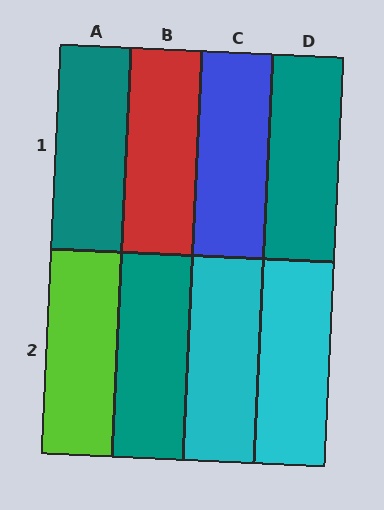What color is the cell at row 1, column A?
Teal.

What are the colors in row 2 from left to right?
Lime, teal, cyan, cyan.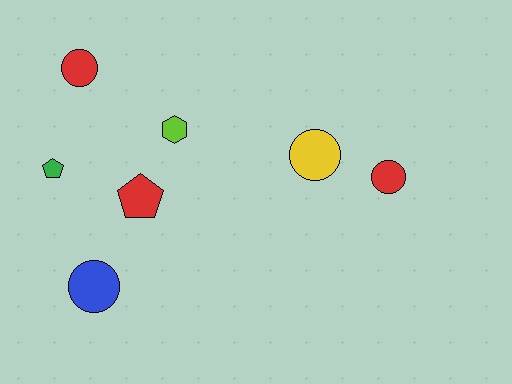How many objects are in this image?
There are 7 objects.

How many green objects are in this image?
There is 1 green object.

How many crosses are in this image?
There are no crosses.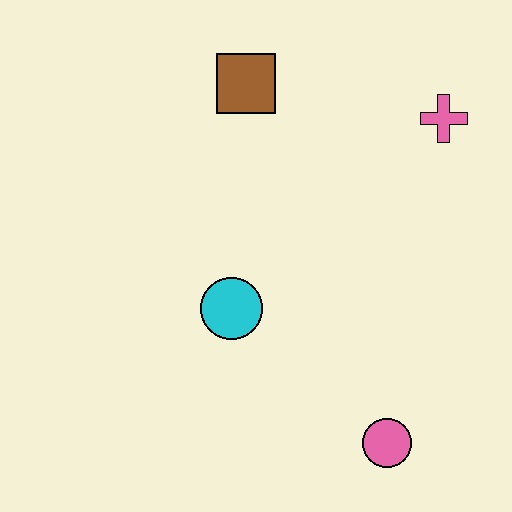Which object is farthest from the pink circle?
The brown square is farthest from the pink circle.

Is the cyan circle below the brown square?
Yes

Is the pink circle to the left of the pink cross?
Yes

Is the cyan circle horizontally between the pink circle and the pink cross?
No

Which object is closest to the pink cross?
The brown square is closest to the pink cross.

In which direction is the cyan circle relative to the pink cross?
The cyan circle is to the left of the pink cross.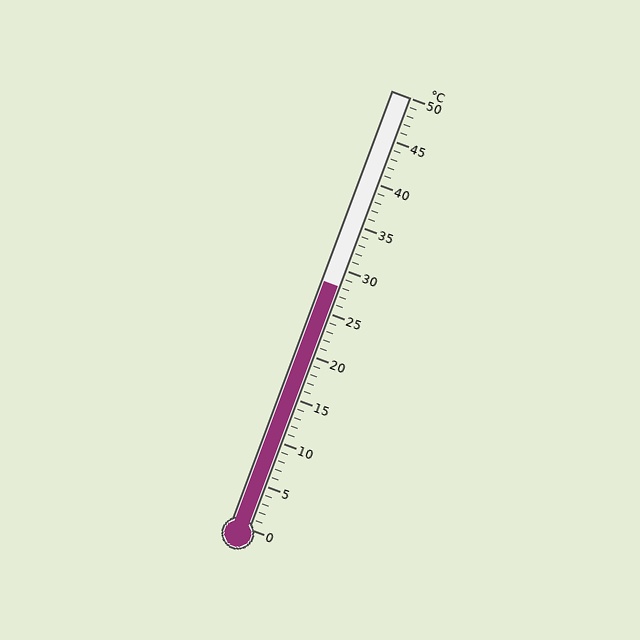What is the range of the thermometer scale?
The thermometer scale ranges from 0°C to 50°C.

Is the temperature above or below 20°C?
The temperature is above 20°C.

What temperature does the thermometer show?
The thermometer shows approximately 28°C.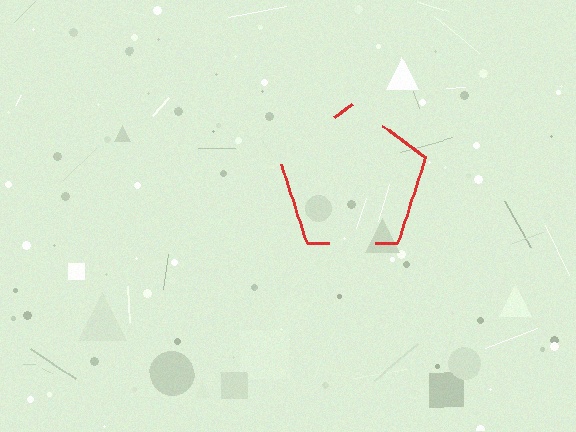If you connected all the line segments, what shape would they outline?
They would outline a pentagon.